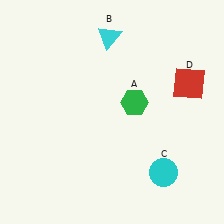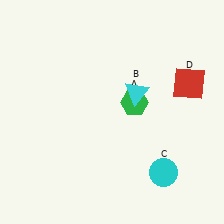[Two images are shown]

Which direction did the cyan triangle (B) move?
The cyan triangle (B) moved down.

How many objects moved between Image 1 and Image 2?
1 object moved between the two images.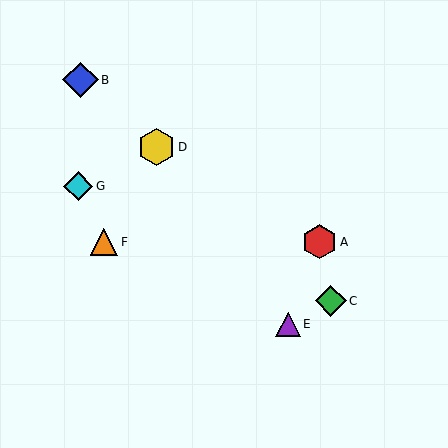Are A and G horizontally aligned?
No, A is at y≈242 and G is at y≈186.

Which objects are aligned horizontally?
Objects A, F are aligned horizontally.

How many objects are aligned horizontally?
2 objects (A, F) are aligned horizontally.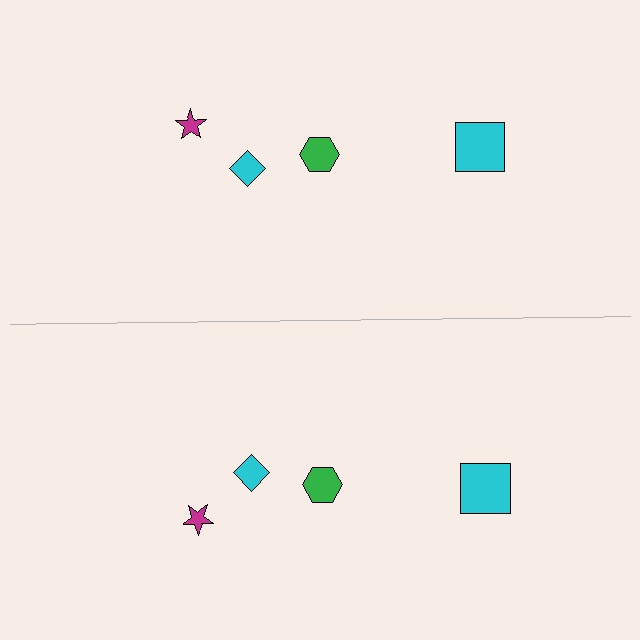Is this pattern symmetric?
Yes, this pattern has bilateral (reflection) symmetry.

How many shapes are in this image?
There are 8 shapes in this image.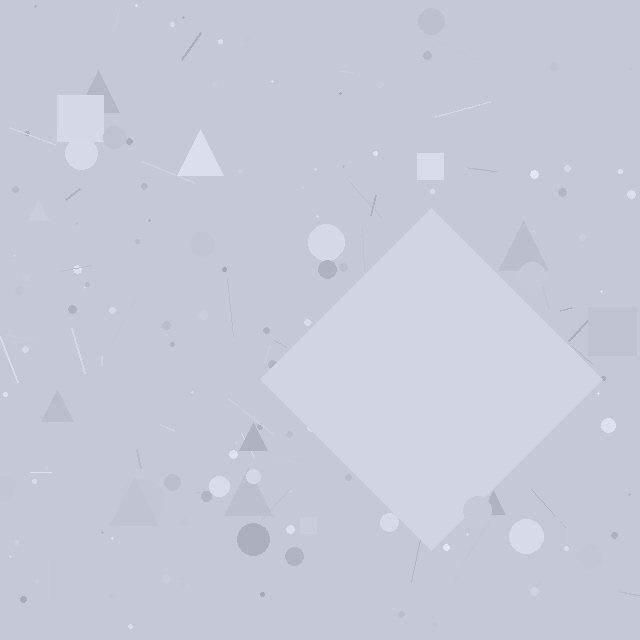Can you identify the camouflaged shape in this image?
The camouflaged shape is a diamond.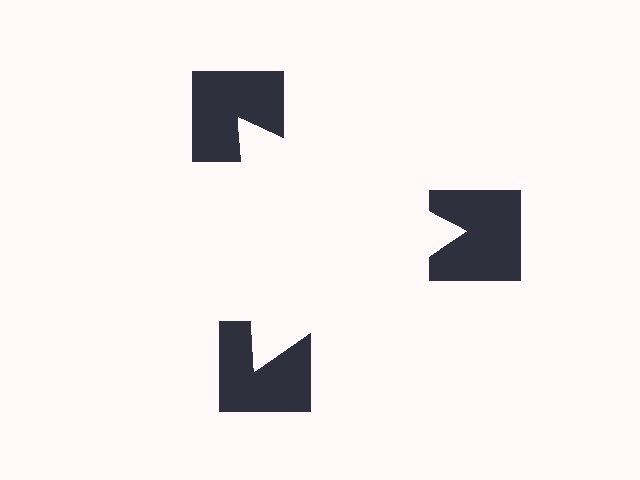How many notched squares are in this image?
There are 3 — one at each vertex of the illusory triangle.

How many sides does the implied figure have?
3 sides.